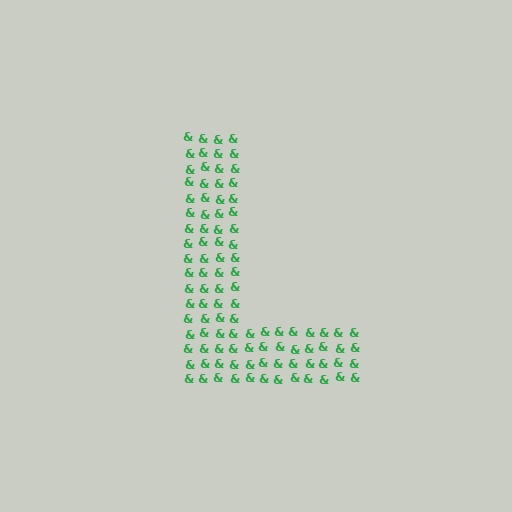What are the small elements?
The small elements are ampersands.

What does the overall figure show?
The overall figure shows the letter L.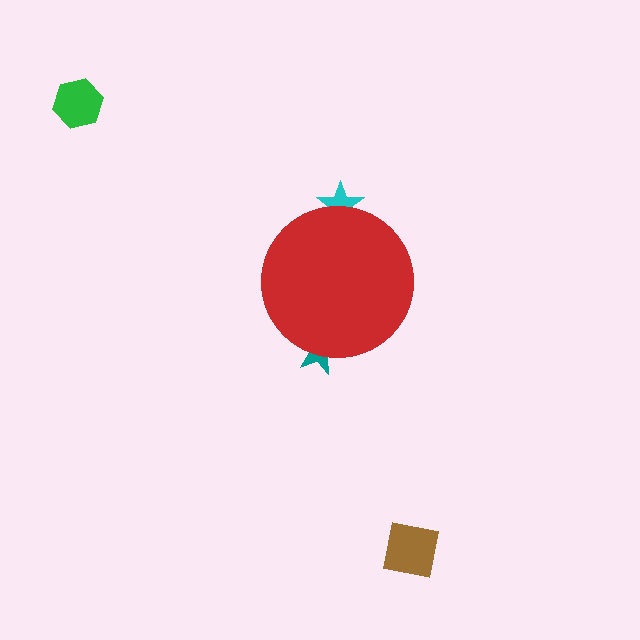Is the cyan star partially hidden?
Yes, the cyan star is partially hidden behind the red circle.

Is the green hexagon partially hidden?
No, the green hexagon is fully visible.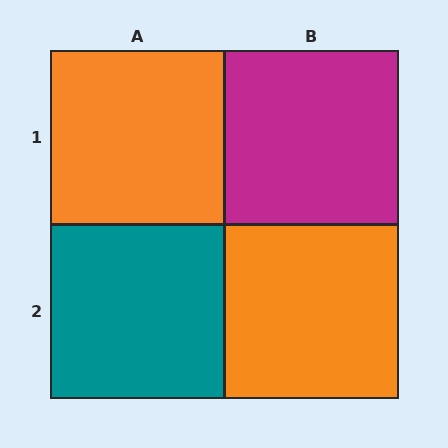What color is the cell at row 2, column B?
Orange.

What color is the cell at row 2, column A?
Teal.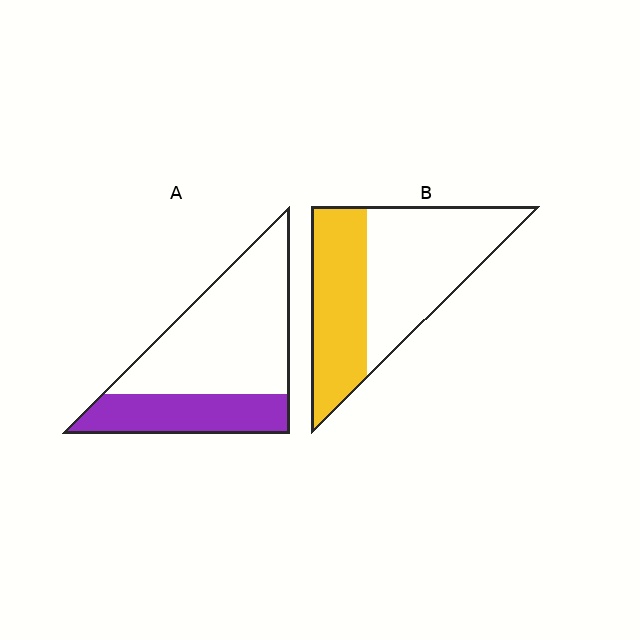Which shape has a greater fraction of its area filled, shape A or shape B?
Shape B.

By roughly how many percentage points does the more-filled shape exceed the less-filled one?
By roughly 10 percentage points (B over A).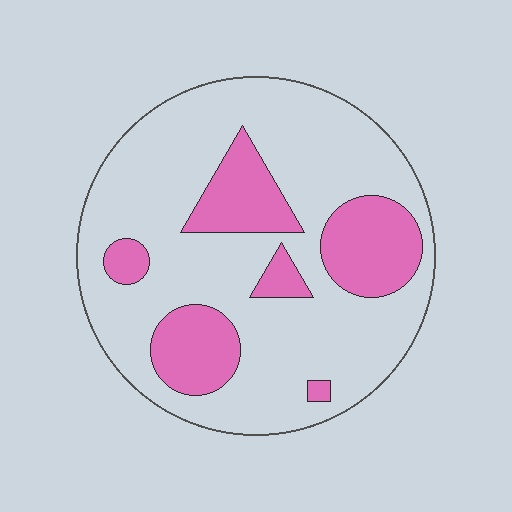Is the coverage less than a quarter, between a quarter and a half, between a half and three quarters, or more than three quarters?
Between a quarter and a half.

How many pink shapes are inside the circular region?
6.